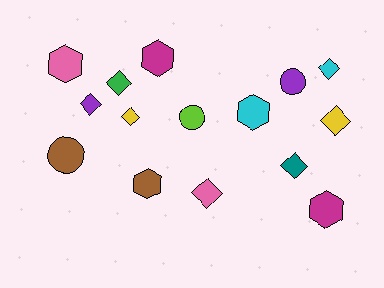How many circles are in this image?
There are 3 circles.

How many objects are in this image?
There are 15 objects.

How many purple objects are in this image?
There are 2 purple objects.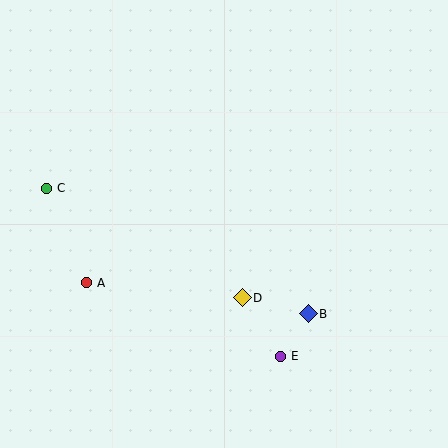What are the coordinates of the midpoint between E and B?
The midpoint between E and B is at (294, 335).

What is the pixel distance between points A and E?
The distance between A and E is 208 pixels.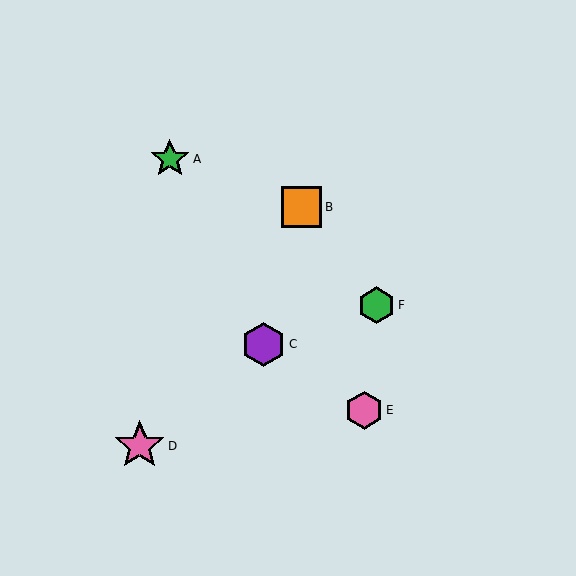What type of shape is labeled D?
Shape D is a pink star.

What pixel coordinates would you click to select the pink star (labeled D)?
Click at (140, 446) to select the pink star D.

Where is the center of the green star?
The center of the green star is at (170, 159).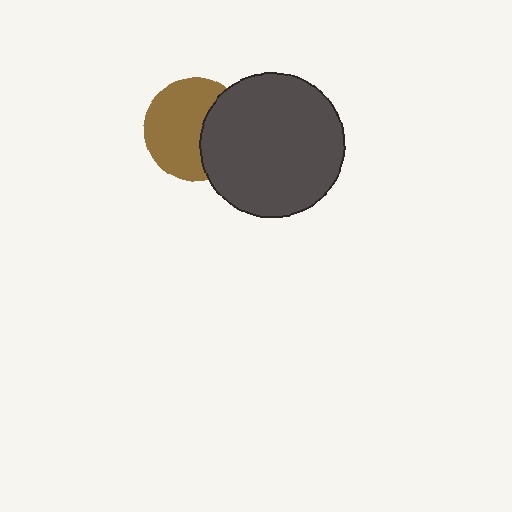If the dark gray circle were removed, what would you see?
You would see the complete brown circle.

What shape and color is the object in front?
The object in front is a dark gray circle.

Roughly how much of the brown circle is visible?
About half of it is visible (roughly 64%).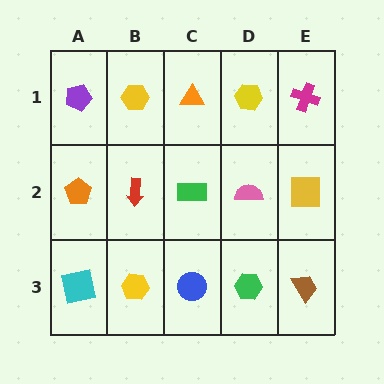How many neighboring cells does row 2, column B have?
4.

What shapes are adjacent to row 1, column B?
A red arrow (row 2, column B), a purple pentagon (row 1, column A), an orange triangle (row 1, column C).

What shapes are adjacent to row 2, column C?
An orange triangle (row 1, column C), a blue circle (row 3, column C), a red arrow (row 2, column B), a pink semicircle (row 2, column D).